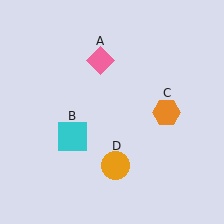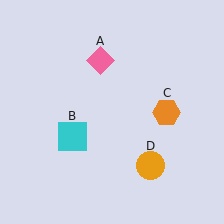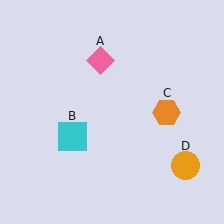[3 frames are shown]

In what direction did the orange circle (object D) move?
The orange circle (object D) moved right.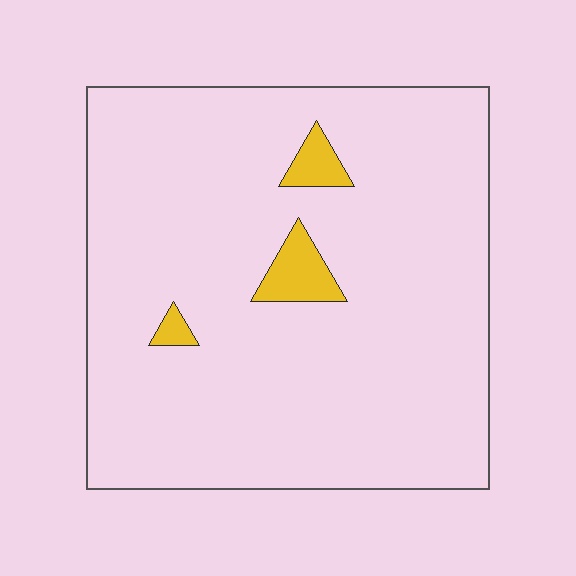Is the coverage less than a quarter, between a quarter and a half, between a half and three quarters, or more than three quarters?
Less than a quarter.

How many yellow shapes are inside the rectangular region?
3.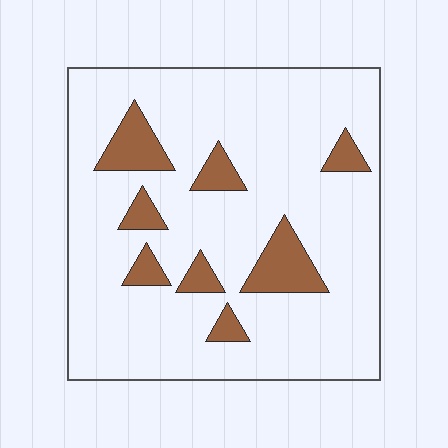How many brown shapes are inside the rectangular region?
8.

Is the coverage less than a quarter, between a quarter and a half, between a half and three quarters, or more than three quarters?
Less than a quarter.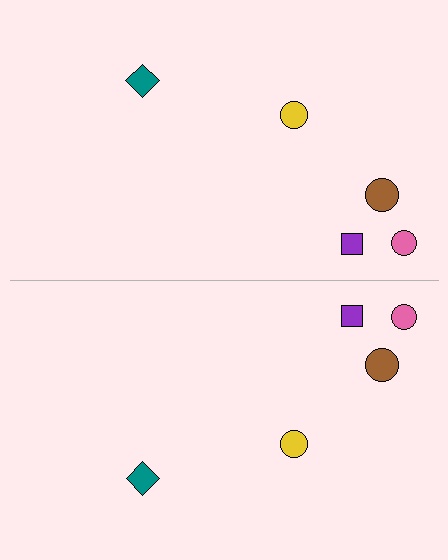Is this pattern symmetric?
Yes, this pattern has bilateral (reflection) symmetry.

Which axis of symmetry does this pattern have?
The pattern has a horizontal axis of symmetry running through the center of the image.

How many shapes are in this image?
There are 10 shapes in this image.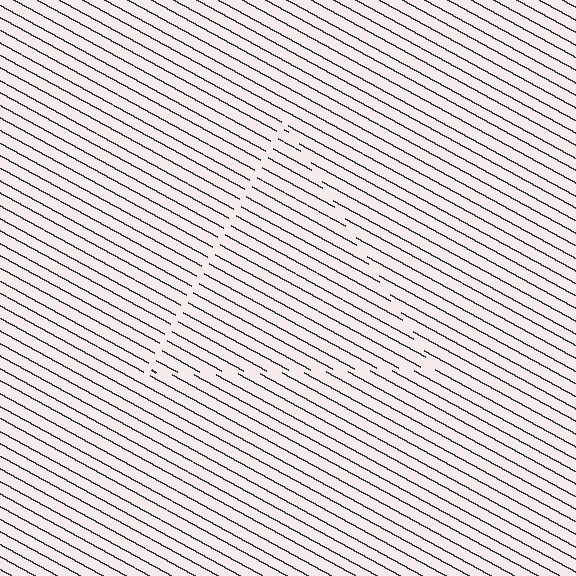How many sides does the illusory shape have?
3 sides — the line-ends trace a triangle.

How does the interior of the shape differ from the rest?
The interior of the shape contains the same grating, shifted by half a period — the contour is defined by the phase discontinuity where line-ends from the inner and outer gratings abut.